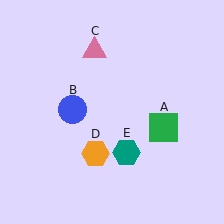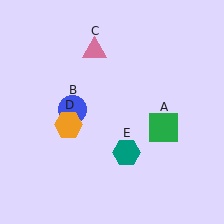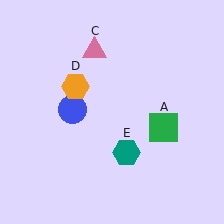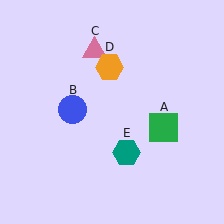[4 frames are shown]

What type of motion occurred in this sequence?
The orange hexagon (object D) rotated clockwise around the center of the scene.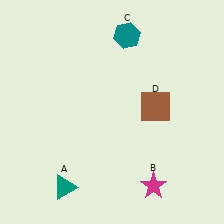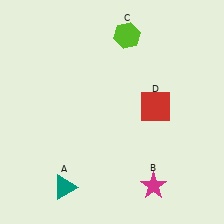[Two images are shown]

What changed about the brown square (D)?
In Image 1, D is brown. In Image 2, it changed to red.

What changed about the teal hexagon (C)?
In Image 1, C is teal. In Image 2, it changed to lime.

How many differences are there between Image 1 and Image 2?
There are 2 differences between the two images.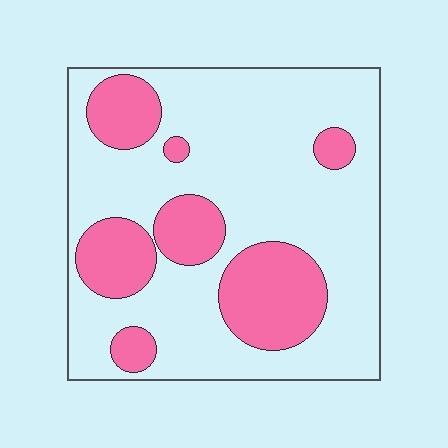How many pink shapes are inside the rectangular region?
7.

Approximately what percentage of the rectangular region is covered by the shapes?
Approximately 30%.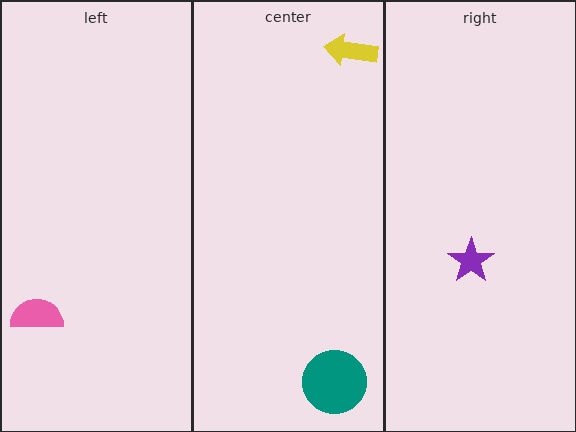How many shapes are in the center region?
2.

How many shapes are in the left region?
1.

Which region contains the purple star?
The right region.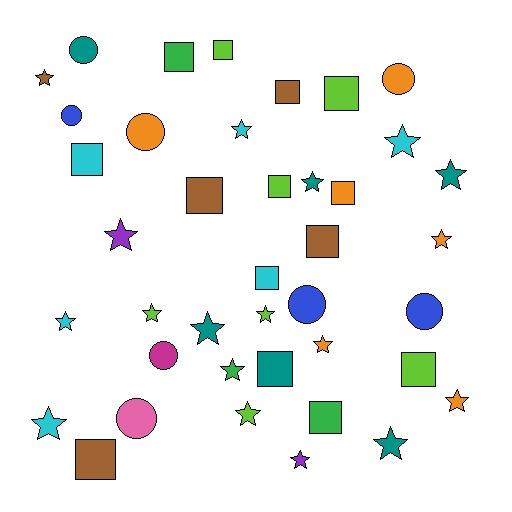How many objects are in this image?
There are 40 objects.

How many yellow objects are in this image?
There are no yellow objects.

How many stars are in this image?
There are 18 stars.